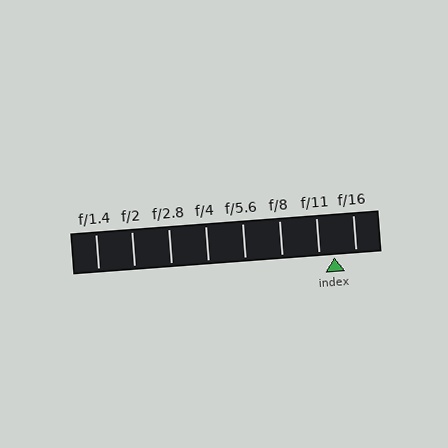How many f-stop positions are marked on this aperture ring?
There are 8 f-stop positions marked.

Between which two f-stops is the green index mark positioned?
The index mark is between f/11 and f/16.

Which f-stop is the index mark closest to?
The index mark is closest to f/11.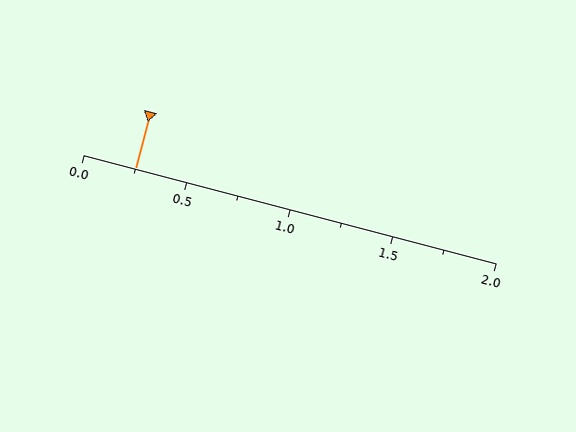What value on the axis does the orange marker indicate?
The marker indicates approximately 0.25.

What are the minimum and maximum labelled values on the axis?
The axis runs from 0.0 to 2.0.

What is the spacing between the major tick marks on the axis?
The major ticks are spaced 0.5 apart.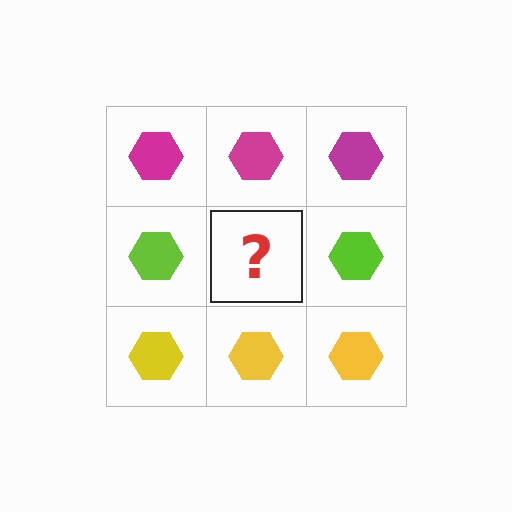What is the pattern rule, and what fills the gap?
The rule is that each row has a consistent color. The gap should be filled with a lime hexagon.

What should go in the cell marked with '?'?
The missing cell should contain a lime hexagon.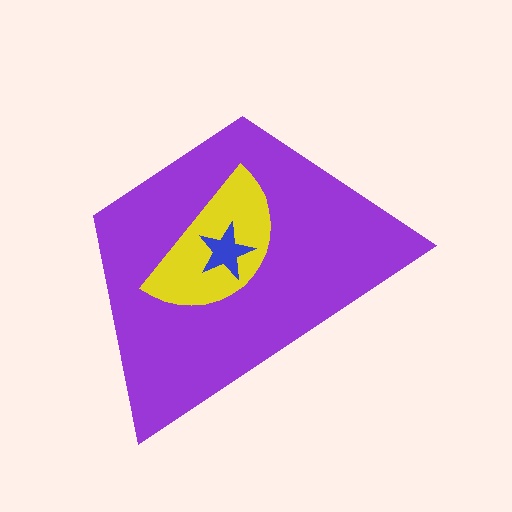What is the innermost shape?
The blue star.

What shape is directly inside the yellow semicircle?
The blue star.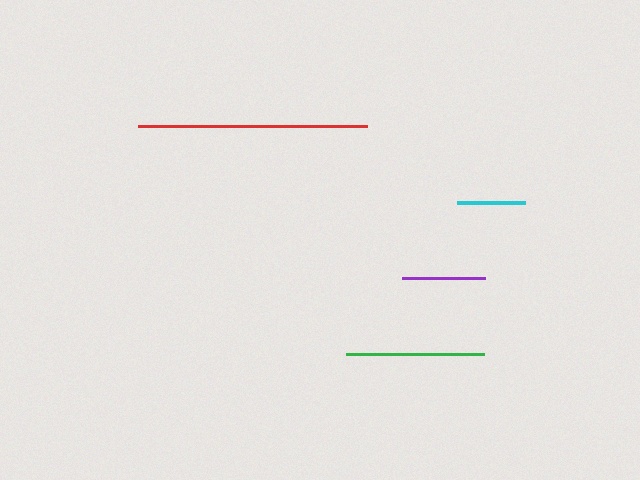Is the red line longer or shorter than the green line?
The red line is longer than the green line.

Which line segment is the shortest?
The cyan line is the shortest at approximately 68 pixels.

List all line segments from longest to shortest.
From longest to shortest: red, green, purple, cyan.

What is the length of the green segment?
The green segment is approximately 138 pixels long.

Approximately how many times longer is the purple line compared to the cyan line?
The purple line is approximately 1.2 times the length of the cyan line.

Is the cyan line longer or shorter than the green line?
The green line is longer than the cyan line.